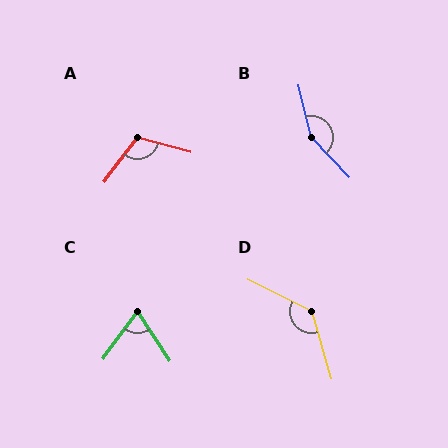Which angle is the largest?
B, at approximately 150 degrees.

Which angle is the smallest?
C, at approximately 69 degrees.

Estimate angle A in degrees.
Approximately 112 degrees.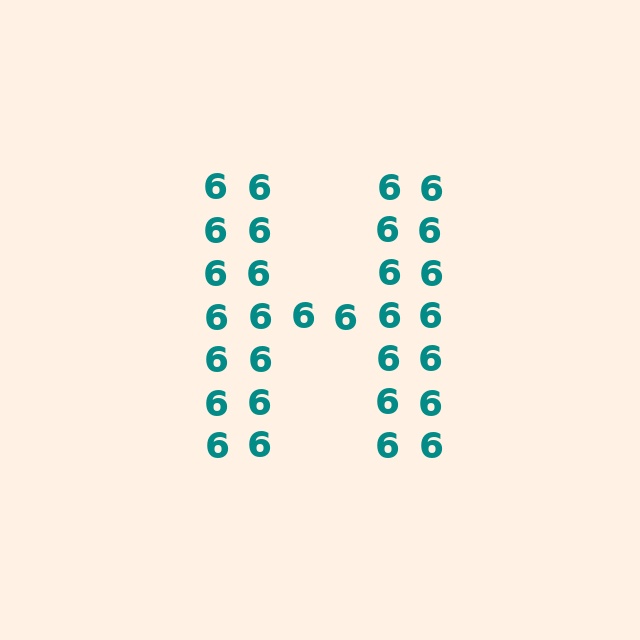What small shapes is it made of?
It is made of small digit 6's.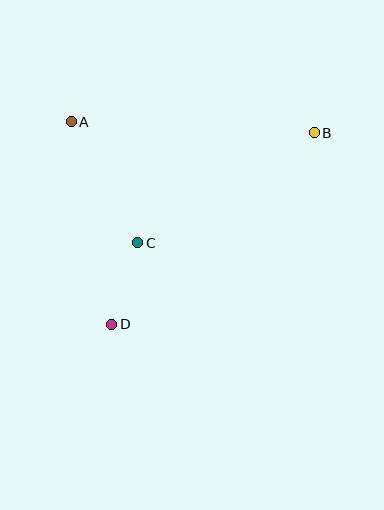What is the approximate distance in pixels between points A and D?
The distance between A and D is approximately 206 pixels.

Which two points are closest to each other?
Points C and D are closest to each other.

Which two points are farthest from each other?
Points B and D are farthest from each other.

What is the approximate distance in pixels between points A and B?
The distance between A and B is approximately 244 pixels.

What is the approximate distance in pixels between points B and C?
The distance between B and C is approximately 208 pixels.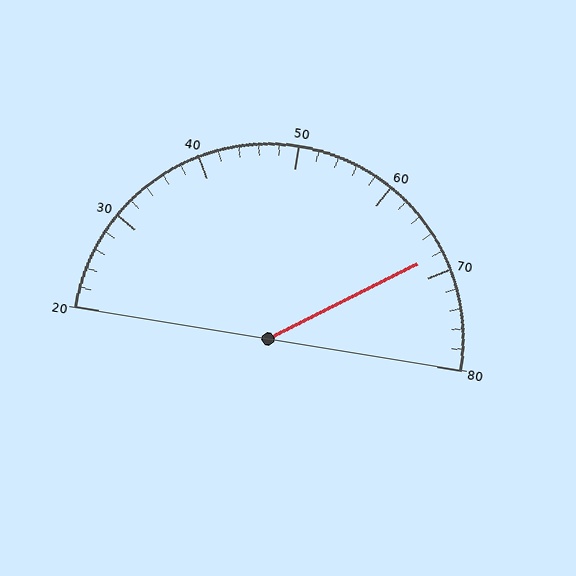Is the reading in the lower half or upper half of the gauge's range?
The reading is in the upper half of the range (20 to 80).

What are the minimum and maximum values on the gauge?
The gauge ranges from 20 to 80.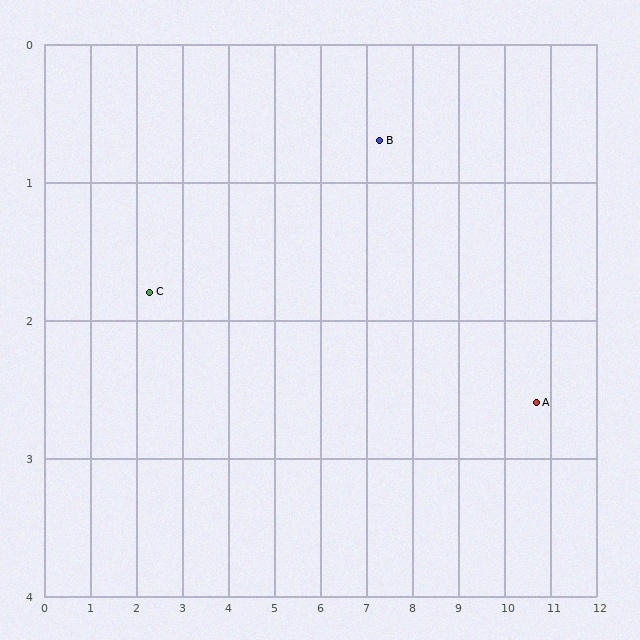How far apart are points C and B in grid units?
Points C and B are about 5.1 grid units apart.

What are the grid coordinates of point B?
Point B is at approximately (7.3, 0.7).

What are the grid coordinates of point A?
Point A is at approximately (10.7, 2.6).